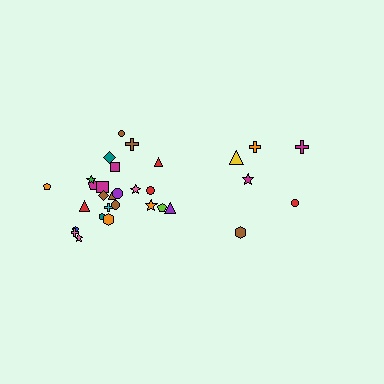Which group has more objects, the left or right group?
The left group.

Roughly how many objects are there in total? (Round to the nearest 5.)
Roughly 30 objects in total.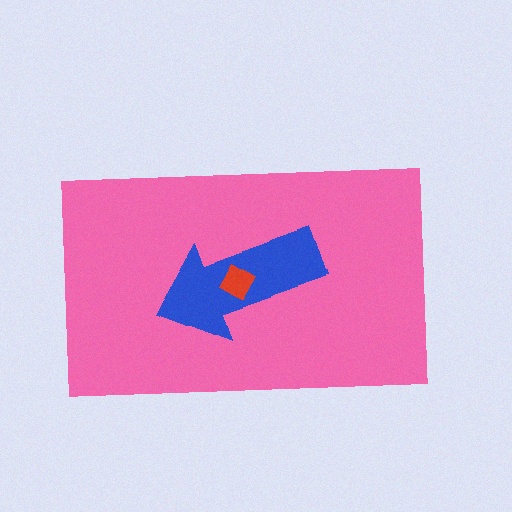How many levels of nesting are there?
3.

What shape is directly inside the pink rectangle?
The blue arrow.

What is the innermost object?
The red diamond.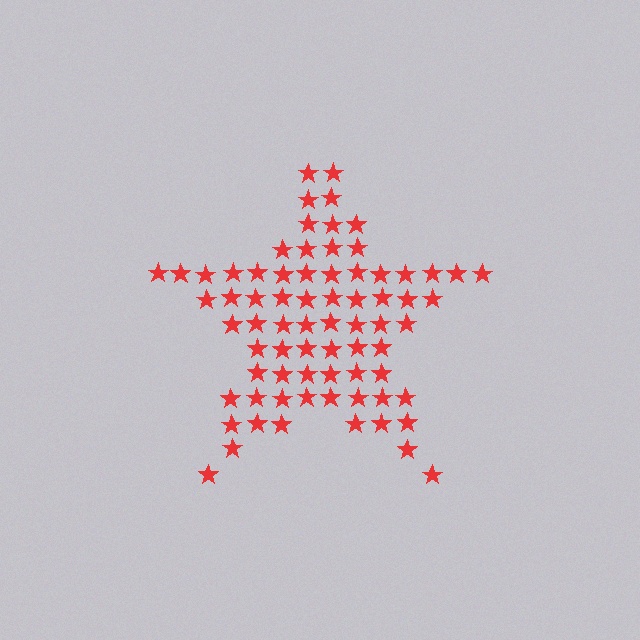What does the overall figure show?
The overall figure shows a star.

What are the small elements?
The small elements are stars.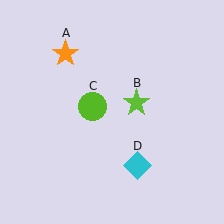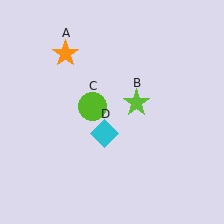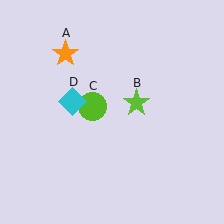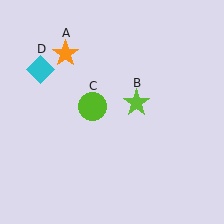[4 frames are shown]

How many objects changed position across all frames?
1 object changed position: cyan diamond (object D).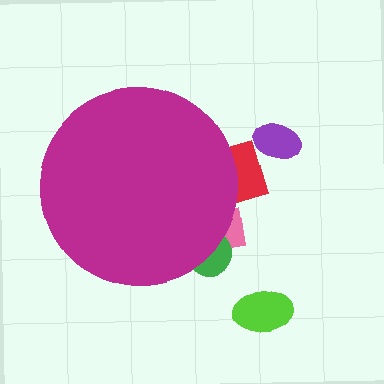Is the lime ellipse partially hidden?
No, the lime ellipse is fully visible.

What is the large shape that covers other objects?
A magenta circle.